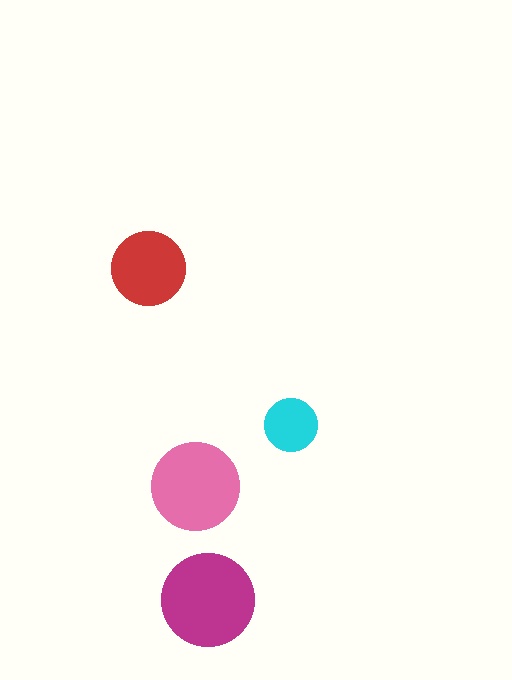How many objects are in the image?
There are 4 objects in the image.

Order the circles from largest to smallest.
the magenta one, the pink one, the red one, the cyan one.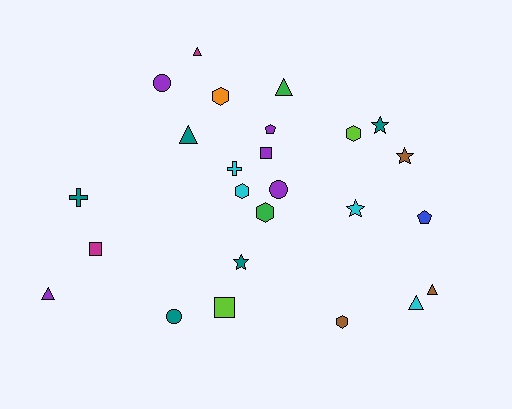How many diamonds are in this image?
There are no diamonds.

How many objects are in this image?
There are 25 objects.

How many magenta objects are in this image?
There are 2 magenta objects.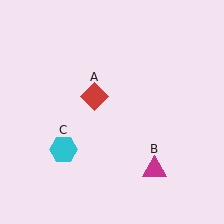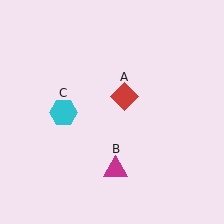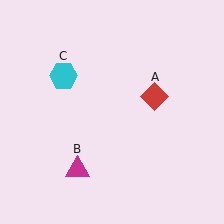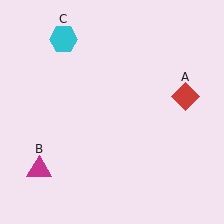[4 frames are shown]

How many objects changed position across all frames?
3 objects changed position: red diamond (object A), magenta triangle (object B), cyan hexagon (object C).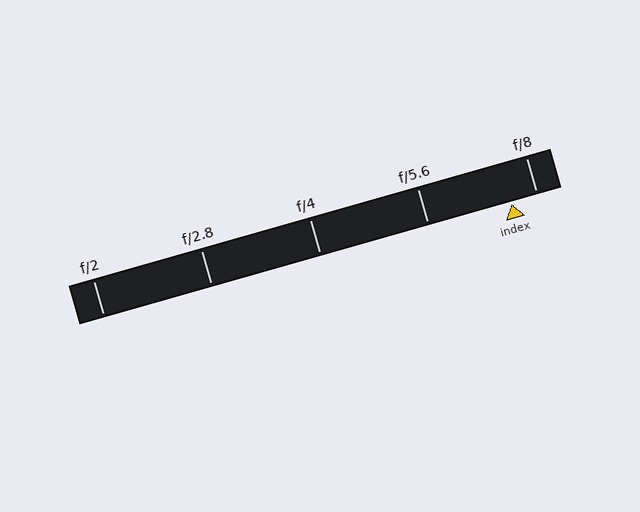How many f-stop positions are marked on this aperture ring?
There are 5 f-stop positions marked.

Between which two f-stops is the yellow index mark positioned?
The index mark is between f/5.6 and f/8.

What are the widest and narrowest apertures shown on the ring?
The widest aperture shown is f/2 and the narrowest is f/8.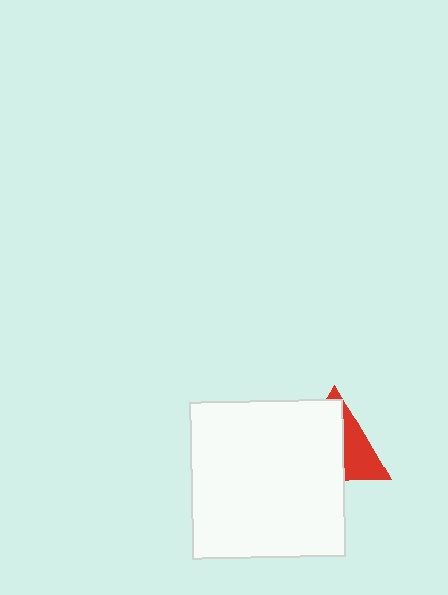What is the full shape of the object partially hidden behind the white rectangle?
The partially hidden object is a red triangle.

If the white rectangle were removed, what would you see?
You would see the complete red triangle.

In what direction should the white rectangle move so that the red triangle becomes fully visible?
The white rectangle should move left. That is the shortest direction to clear the overlap and leave the red triangle fully visible.